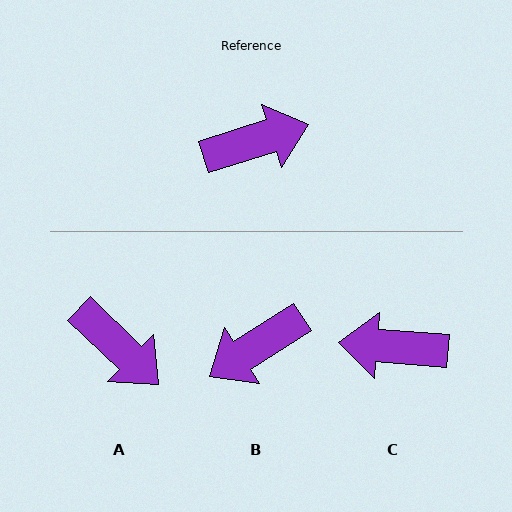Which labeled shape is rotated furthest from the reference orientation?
B, about 165 degrees away.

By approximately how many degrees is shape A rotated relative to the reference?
Approximately 61 degrees clockwise.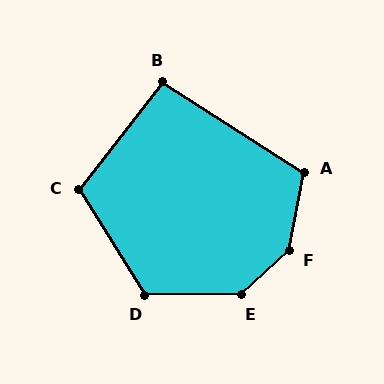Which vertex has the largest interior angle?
F, at approximately 143 degrees.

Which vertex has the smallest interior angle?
B, at approximately 95 degrees.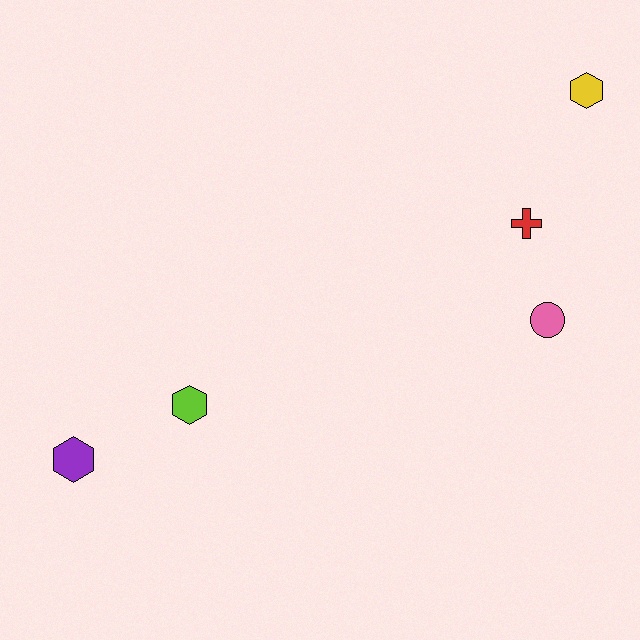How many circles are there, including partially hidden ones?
There is 1 circle.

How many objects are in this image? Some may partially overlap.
There are 5 objects.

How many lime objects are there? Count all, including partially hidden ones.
There is 1 lime object.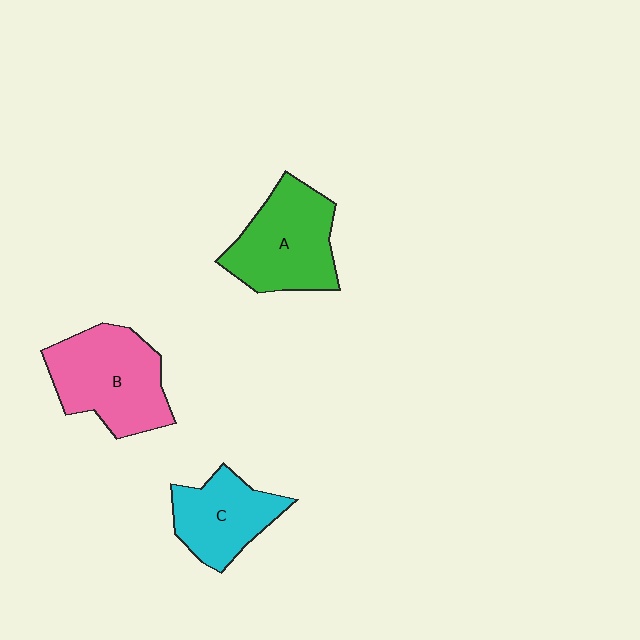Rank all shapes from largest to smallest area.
From largest to smallest: B (pink), A (green), C (cyan).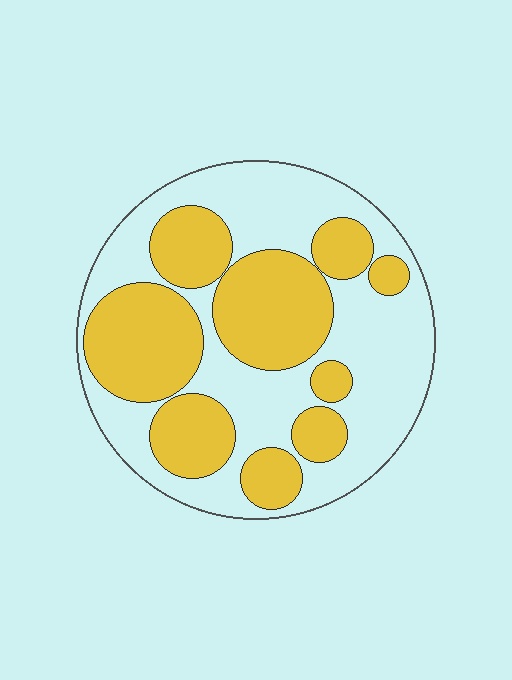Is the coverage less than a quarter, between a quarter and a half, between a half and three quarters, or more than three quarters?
Between a quarter and a half.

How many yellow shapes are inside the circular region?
9.